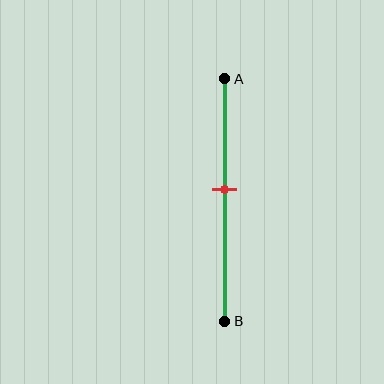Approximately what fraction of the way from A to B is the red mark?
The red mark is approximately 45% of the way from A to B.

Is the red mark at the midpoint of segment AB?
No, the mark is at about 45% from A, not at the 50% midpoint.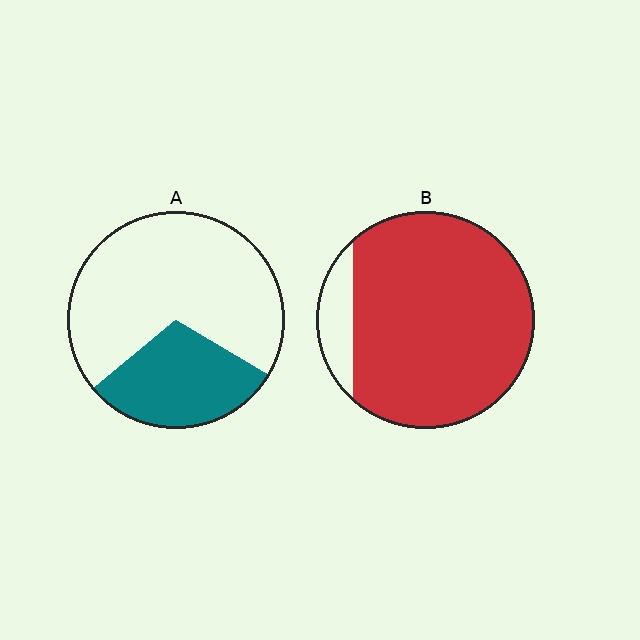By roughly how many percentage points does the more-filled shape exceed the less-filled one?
By roughly 60 percentage points (B over A).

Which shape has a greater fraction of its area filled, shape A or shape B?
Shape B.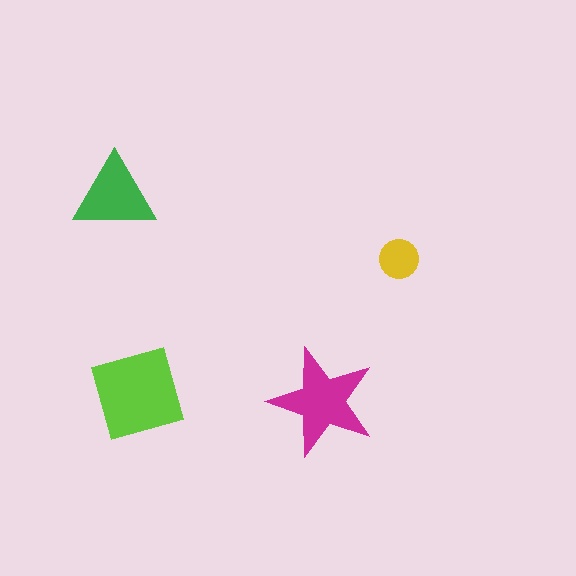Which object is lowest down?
The magenta star is bottommost.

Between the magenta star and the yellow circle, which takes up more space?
The magenta star.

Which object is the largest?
The lime diamond.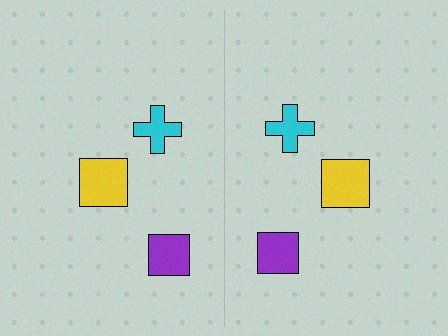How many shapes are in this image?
There are 6 shapes in this image.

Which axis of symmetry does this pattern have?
The pattern has a vertical axis of symmetry running through the center of the image.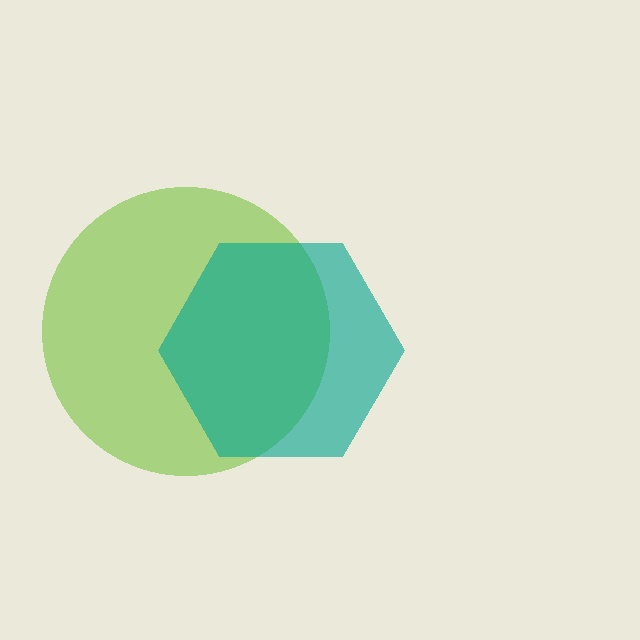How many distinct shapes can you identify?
There are 2 distinct shapes: a lime circle, a teal hexagon.